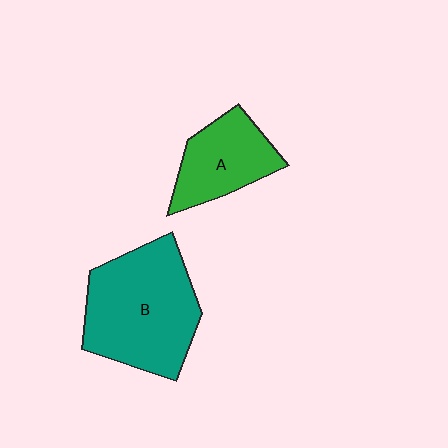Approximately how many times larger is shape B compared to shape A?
Approximately 1.8 times.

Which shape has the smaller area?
Shape A (green).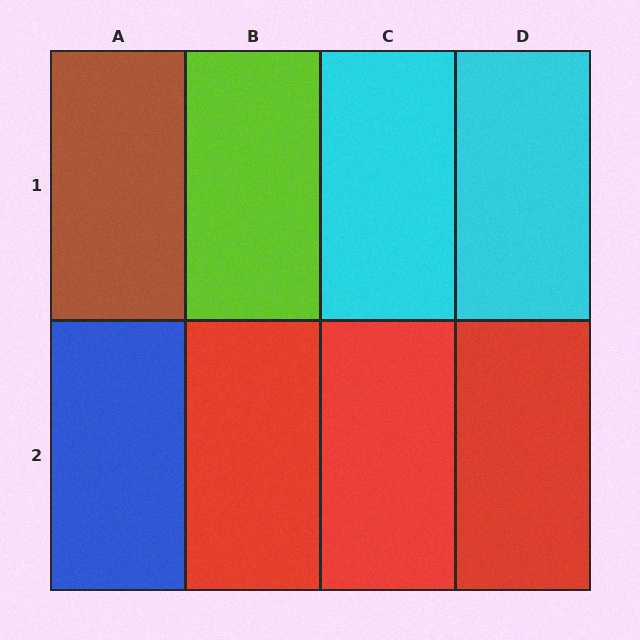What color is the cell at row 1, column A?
Brown.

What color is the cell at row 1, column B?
Lime.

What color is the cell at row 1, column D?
Cyan.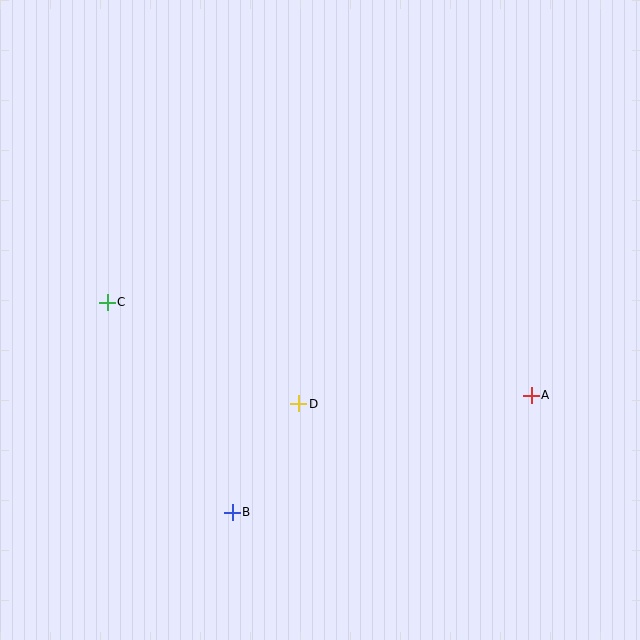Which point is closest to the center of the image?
Point D at (299, 404) is closest to the center.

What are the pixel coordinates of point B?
Point B is at (232, 512).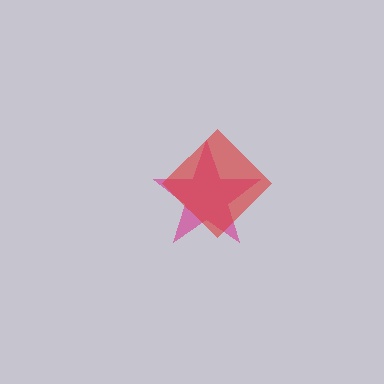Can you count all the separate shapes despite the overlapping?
Yes, there are 2 separate shapes.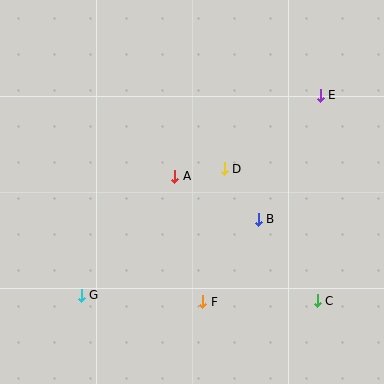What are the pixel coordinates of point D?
Point D is at (224, 169).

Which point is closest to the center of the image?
Point A at (175, 176) is closest to the center.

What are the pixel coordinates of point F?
Point F is at (203, 302).